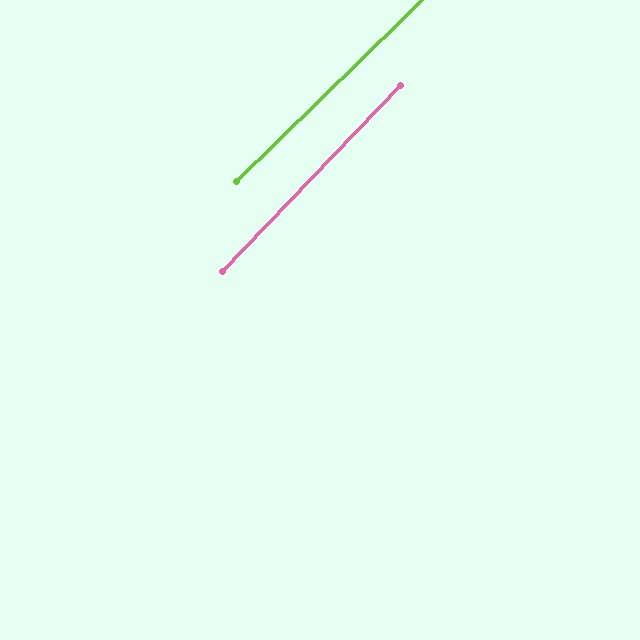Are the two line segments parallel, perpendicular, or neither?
Parallel — their directions differ by only 2.0°.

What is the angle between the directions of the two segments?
Approximately 2 degrees.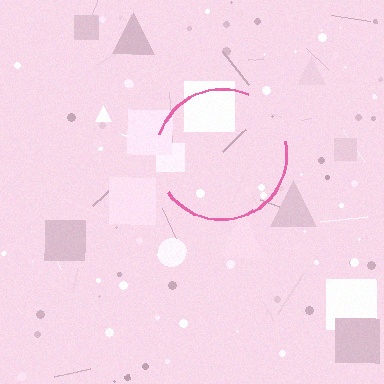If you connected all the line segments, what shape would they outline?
They would outline a circle.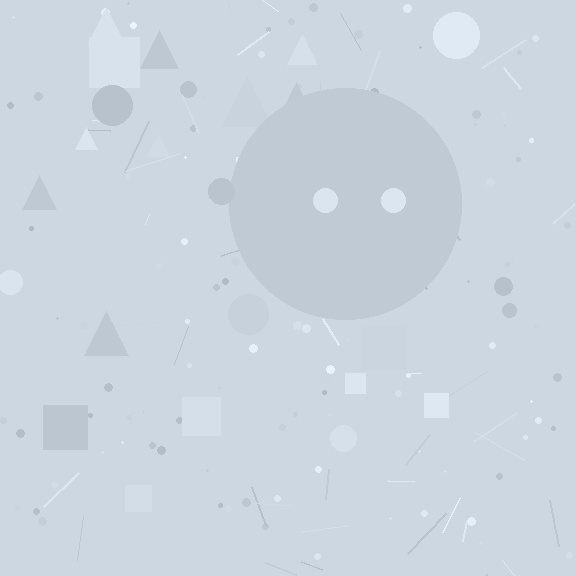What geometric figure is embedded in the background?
A circle is embedded in the background.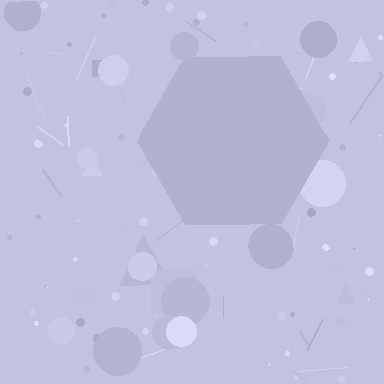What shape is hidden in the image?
A hexagon is hidden in the image.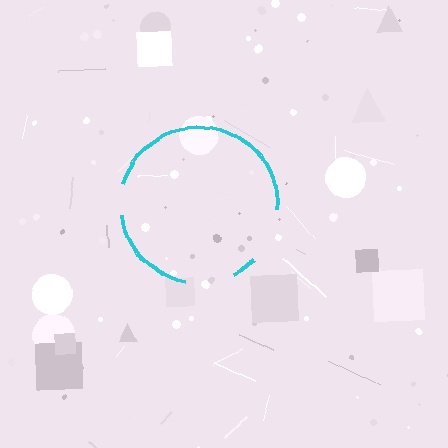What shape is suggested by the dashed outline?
The dashed outline suggests a circle.